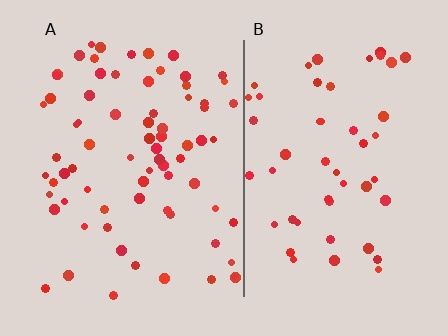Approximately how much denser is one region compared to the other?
Approximately 1.5× — region A over region B.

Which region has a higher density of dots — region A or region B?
A (the left).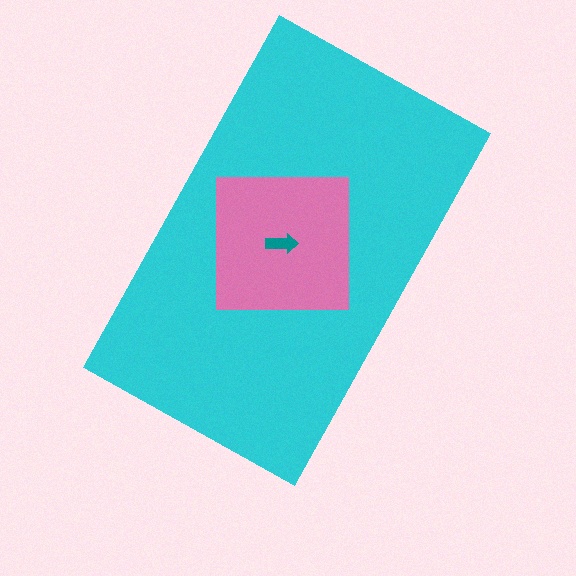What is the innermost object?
The teal arrow.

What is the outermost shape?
The cyan rectangle.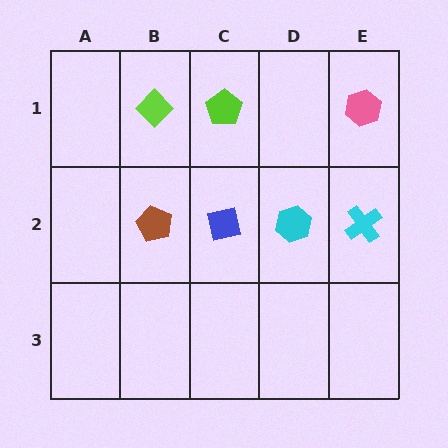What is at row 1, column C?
A lime pentagon.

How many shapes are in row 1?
3 shapes.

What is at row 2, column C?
A blue square.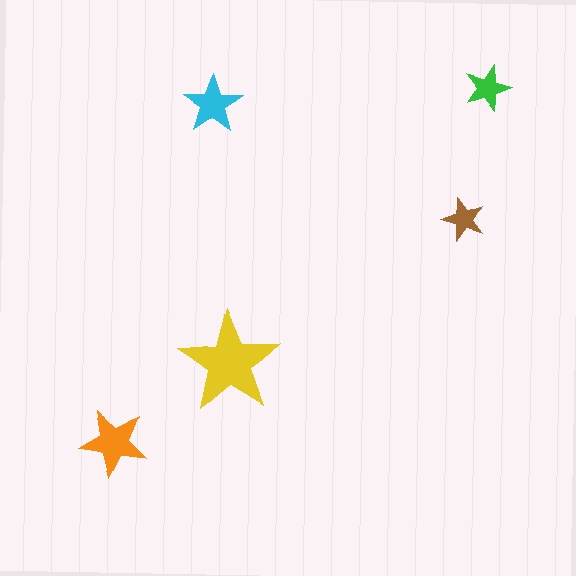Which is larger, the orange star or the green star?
The orange one.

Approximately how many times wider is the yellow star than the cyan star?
About 1.5 times wider.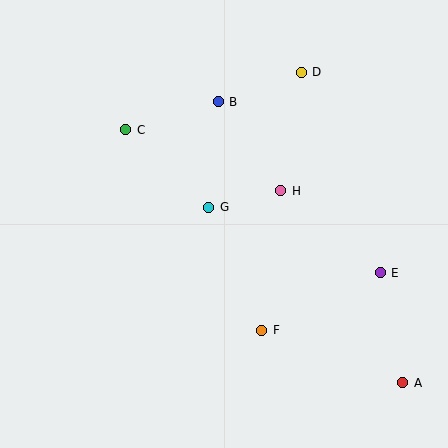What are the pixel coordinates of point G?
Point G is at (209, 207).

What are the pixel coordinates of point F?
Point F is at (262, 330).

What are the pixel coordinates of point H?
Point H is at (281, 191).